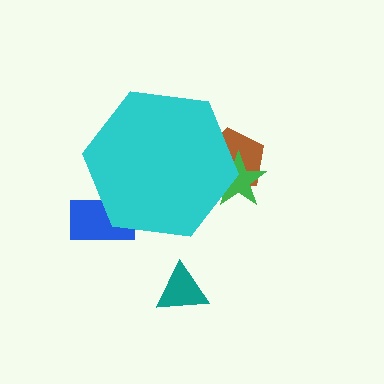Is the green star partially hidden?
Yes, the green star is partially hidden behind the cyan hexagon.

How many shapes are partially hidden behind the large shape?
4 shapes are partially hidden.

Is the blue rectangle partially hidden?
Yes, the blue rectangle is partially hidden behind the cyan hexagon.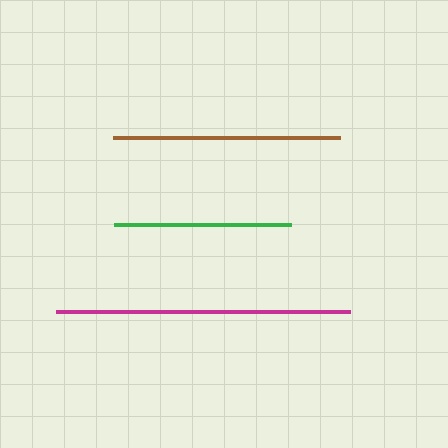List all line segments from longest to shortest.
From longest to shortest: magenta, brown, green.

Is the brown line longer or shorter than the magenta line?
The magenta line is longer than the brown line.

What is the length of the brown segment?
The brown segment is approximately 228 pixels long.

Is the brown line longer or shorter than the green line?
The brown line is longer than the green line.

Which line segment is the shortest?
The green line is the shortest at approximately 177 pixels.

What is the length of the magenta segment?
The magenta segment is approximately 294 pixels long.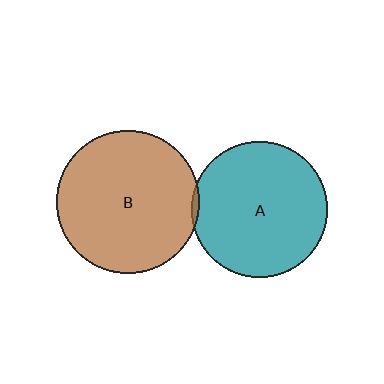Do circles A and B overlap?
Yes.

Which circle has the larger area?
Circle B (brown).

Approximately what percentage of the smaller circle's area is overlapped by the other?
Approximately 5%.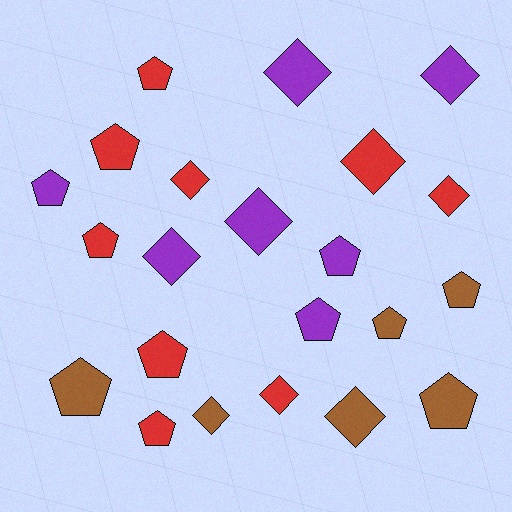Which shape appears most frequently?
Pentagon, with 12 objects.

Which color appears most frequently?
Red, with 9 objects.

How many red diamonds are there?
There are 4 red diamonds.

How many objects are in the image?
There are 22 objects.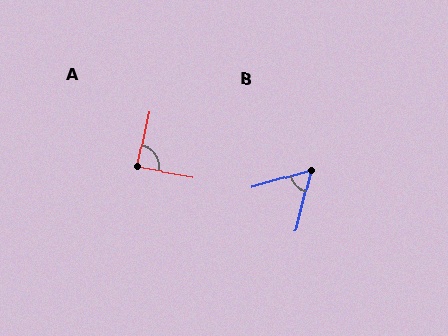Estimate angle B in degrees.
Approximately 61 degrees.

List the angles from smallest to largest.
B (61°), A (88°).